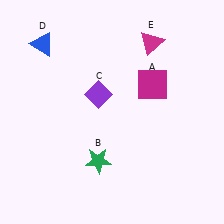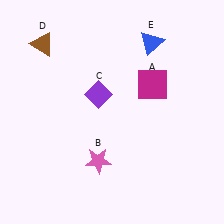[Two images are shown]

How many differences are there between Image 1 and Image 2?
There are 3 differences between the two images.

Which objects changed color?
B changed from green to pink. D changed from blue to brown. E changed from magenta to blue.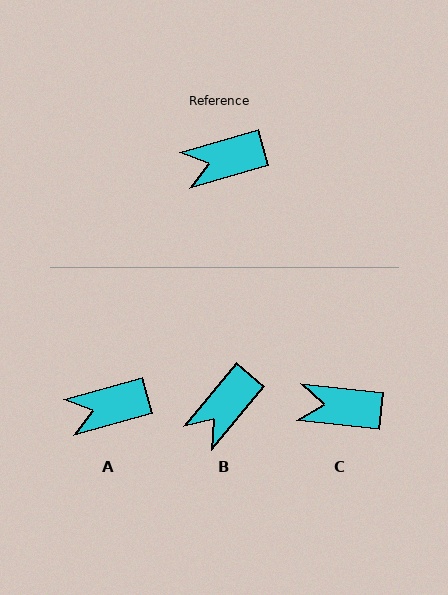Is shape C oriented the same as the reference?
No, it is off by about 22 degrees.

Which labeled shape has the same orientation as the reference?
A.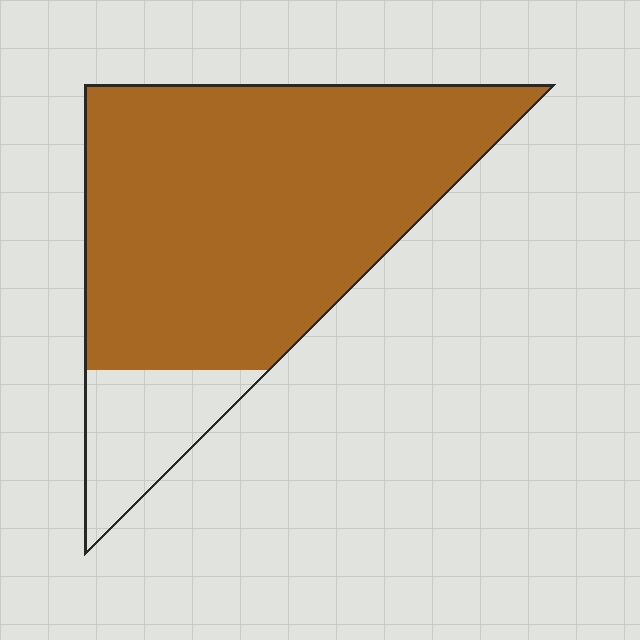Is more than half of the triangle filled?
Yes.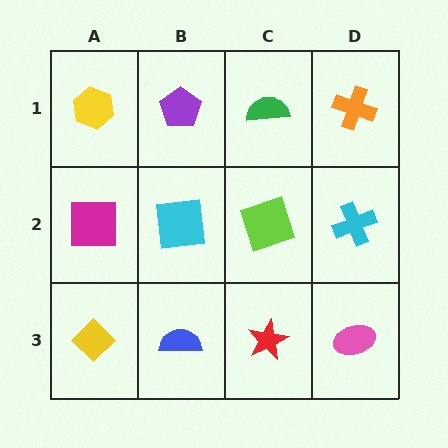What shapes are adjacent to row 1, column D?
A cyan cross (row 2, column D), a green semicircle (row 1, column C).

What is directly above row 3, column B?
A cyan square.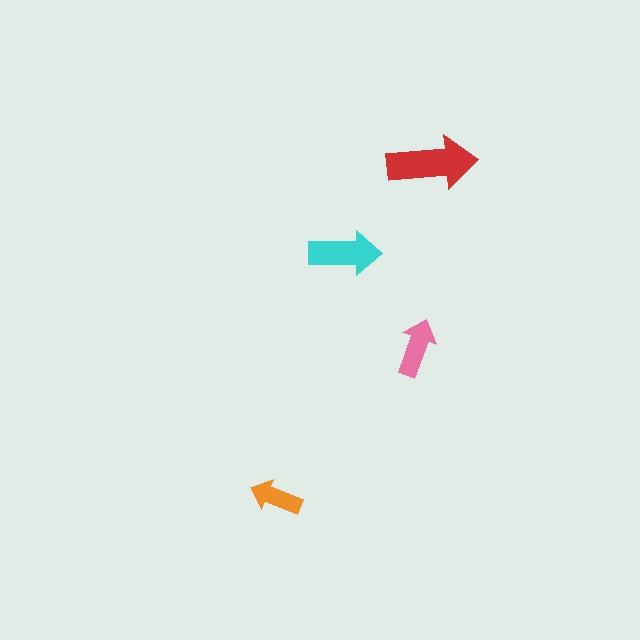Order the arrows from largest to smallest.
the red one, the cyan one, the pink one, the orange one.